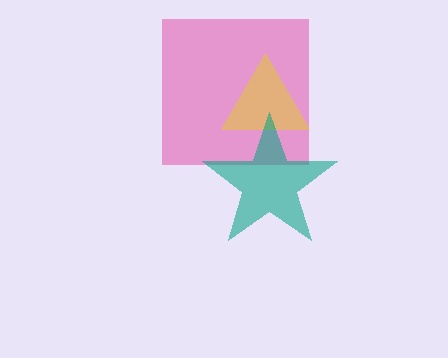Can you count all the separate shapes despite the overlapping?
Yes, there are 3 separate shapes.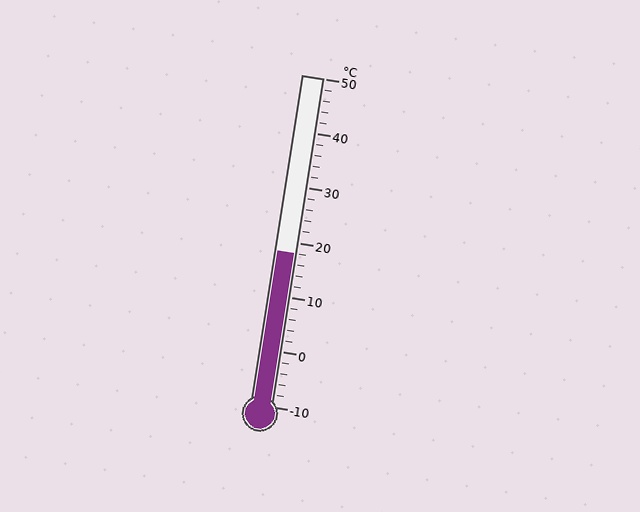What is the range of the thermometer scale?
The thermometer scale ranges from -10°C to 50°C.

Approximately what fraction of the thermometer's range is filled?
The thermometer is filled to approximately 45% of its range.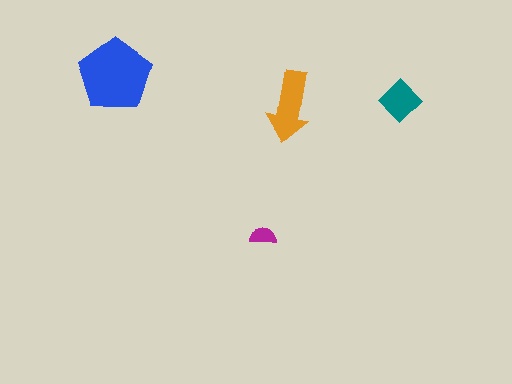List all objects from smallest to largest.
The magenta semicircle, the teal diamond, the orange arrow, the blue pentagon.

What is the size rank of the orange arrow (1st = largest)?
2nd.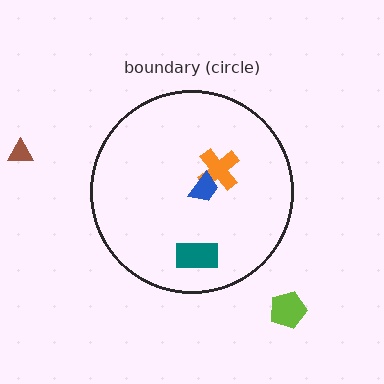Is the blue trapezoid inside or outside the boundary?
Inside.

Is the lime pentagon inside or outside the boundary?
Outside.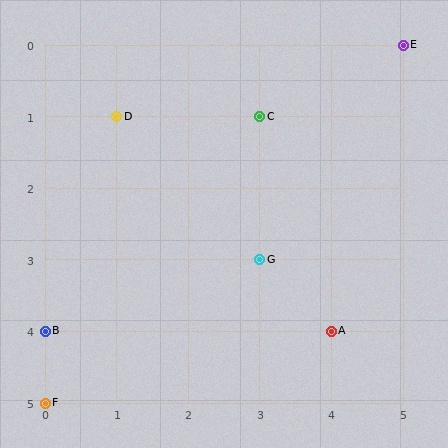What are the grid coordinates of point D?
Point D is at grid coordinates (1, 1).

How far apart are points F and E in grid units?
Points F and E are 5 columns and 5 rows apart (about 7.1 grid units diagonally).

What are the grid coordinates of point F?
Point F is at grid coordinates (0, 5).